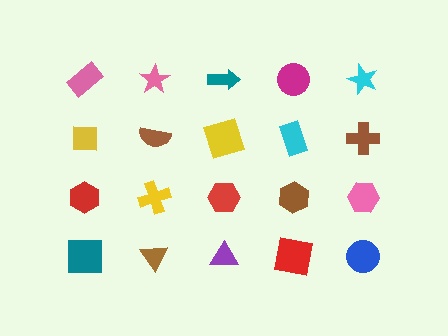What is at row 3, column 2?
A yellow cross.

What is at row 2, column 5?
A brown cross.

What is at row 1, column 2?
A pink star.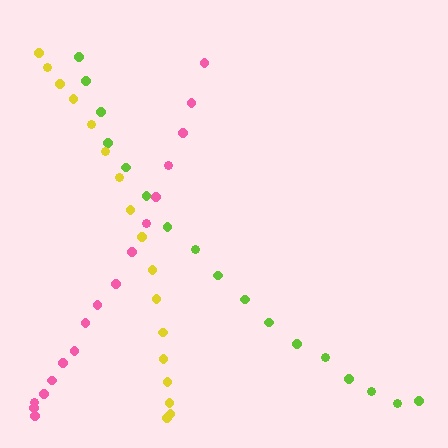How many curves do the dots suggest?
There are 3 distinct paths.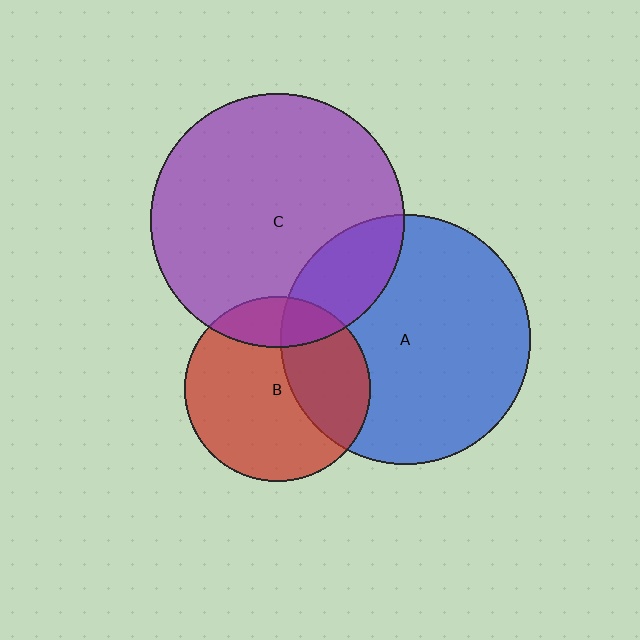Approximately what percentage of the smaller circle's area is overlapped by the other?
Approximately 35%.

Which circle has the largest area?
Circle C (purple).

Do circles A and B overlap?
Yes.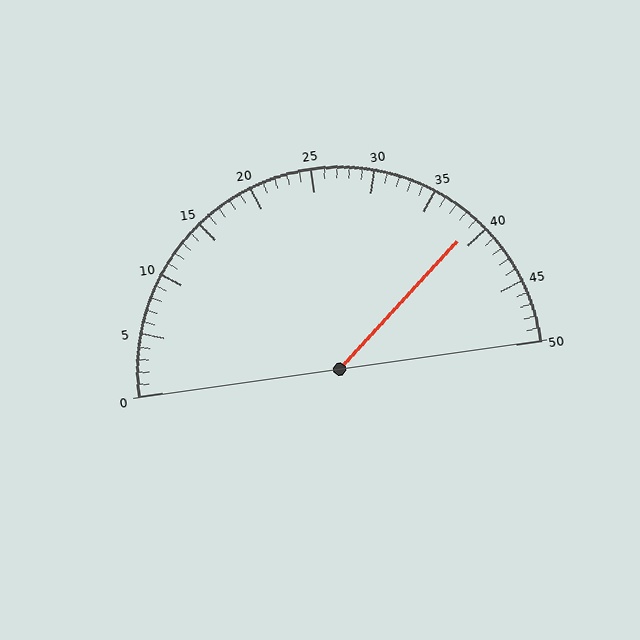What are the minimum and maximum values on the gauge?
The gauge ranges from 0 to 50.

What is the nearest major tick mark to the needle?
The nearest major tick mark is 40.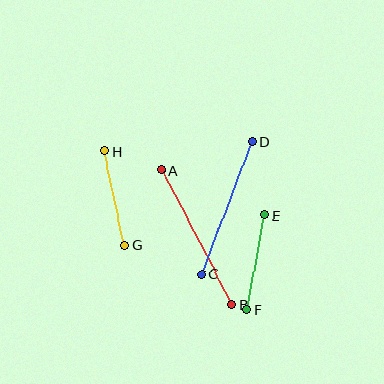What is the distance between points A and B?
The distance is approximately 151 pixels.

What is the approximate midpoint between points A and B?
The midpoint is at approximately (197, 237) pixels.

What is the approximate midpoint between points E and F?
The midpoint is at approximately (255, 262) pixels.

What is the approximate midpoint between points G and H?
The midpoint is at approximately (115, 198) pixels.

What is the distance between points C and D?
The distance is approximately 142 pixels.